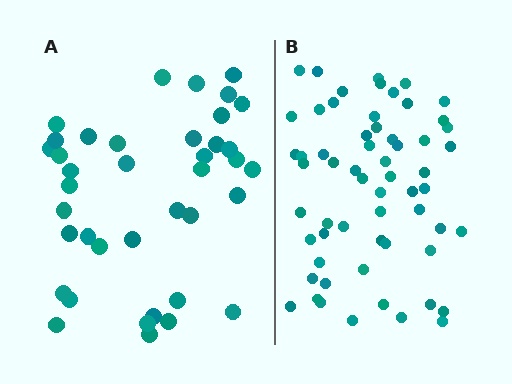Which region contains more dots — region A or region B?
Region B (the right region) has more dots.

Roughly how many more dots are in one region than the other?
Region B has approximately 20 more dots than region A.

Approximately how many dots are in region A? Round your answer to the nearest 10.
About 40 dots. (The exact count is 39, which rounds to 40.)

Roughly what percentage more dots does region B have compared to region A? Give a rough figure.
About 55% more.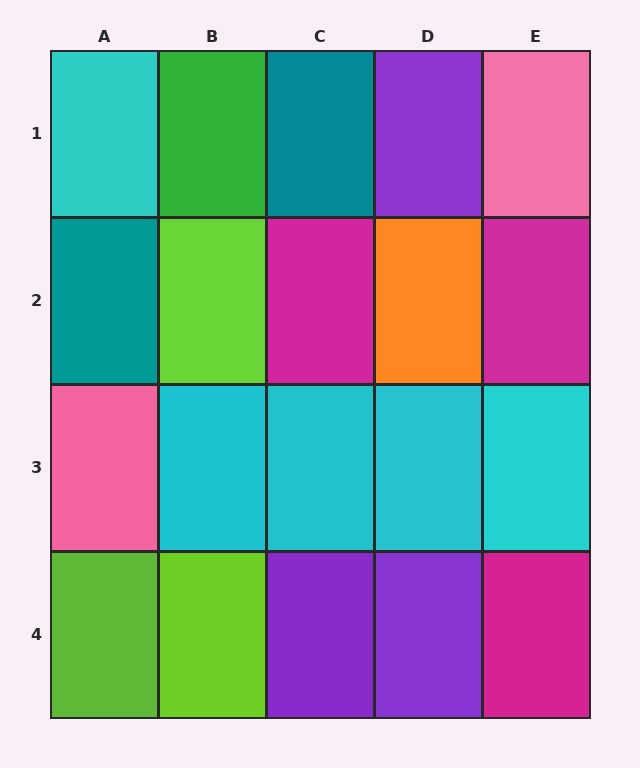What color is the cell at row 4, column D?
Purple.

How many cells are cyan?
5 cells are cyan.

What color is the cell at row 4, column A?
Lime.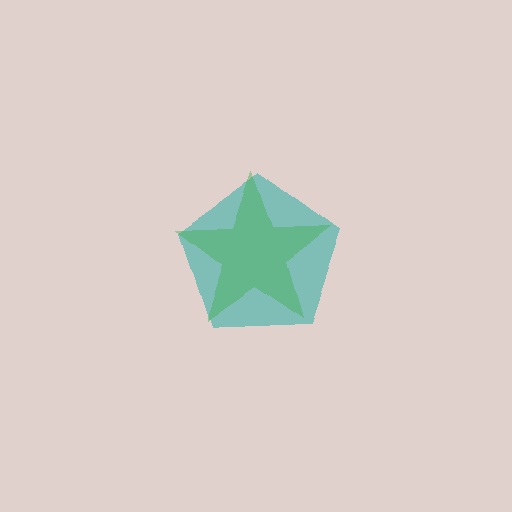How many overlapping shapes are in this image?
There are 2 overlapping shapes in the image.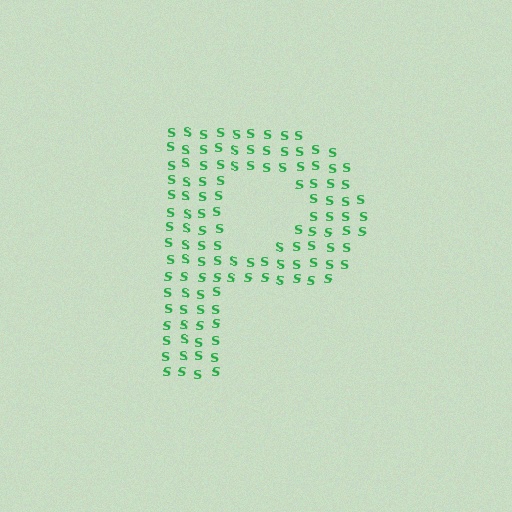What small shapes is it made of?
It is made of small letter S's.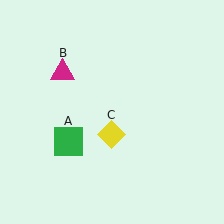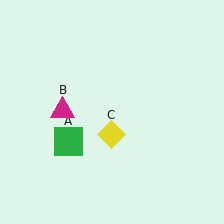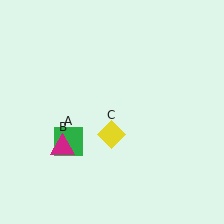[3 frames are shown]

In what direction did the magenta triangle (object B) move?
The magenta triangle (object B) moved down.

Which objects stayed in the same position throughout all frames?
Green square (object A) and yellow diamond (object C) remained stationary.